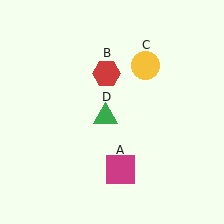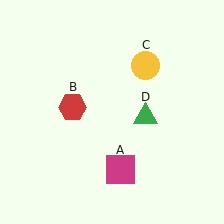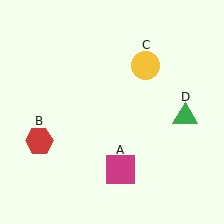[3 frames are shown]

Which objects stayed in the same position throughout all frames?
Magenta square (object A) and yellow circle (object C) remained stationary.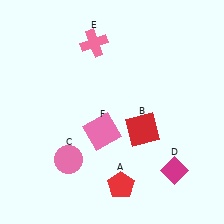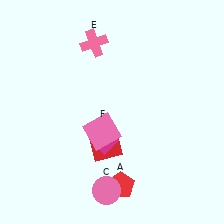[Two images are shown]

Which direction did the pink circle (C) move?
The pink circle (C) moved right.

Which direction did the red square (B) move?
The red square (B) moved left.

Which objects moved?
The objects that moved are: the red square (B), the pink circle (C), the magenta diamond (D).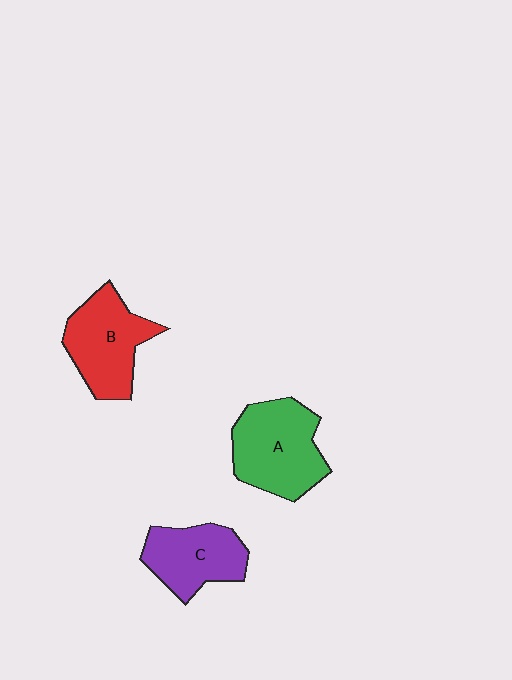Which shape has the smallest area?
Shape C (purple).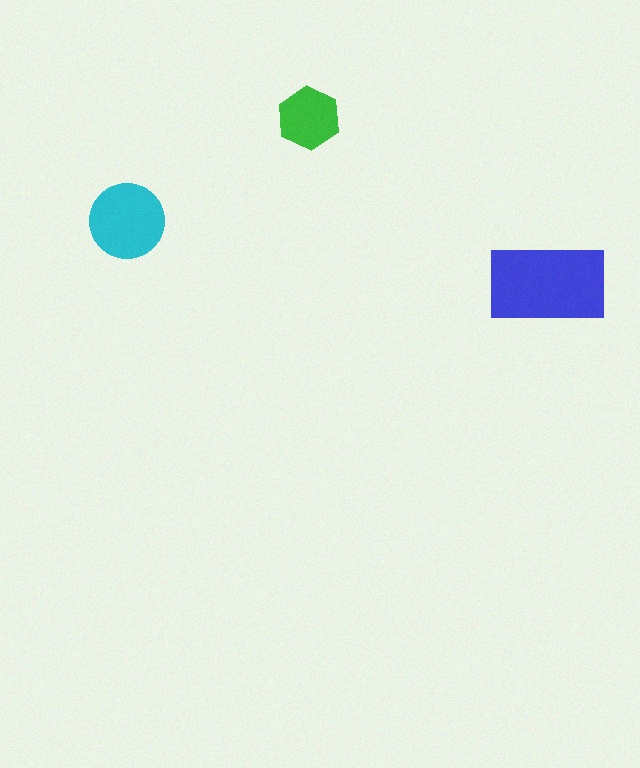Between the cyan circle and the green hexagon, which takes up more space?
The cyan circle.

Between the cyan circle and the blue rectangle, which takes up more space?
The blue rectangle.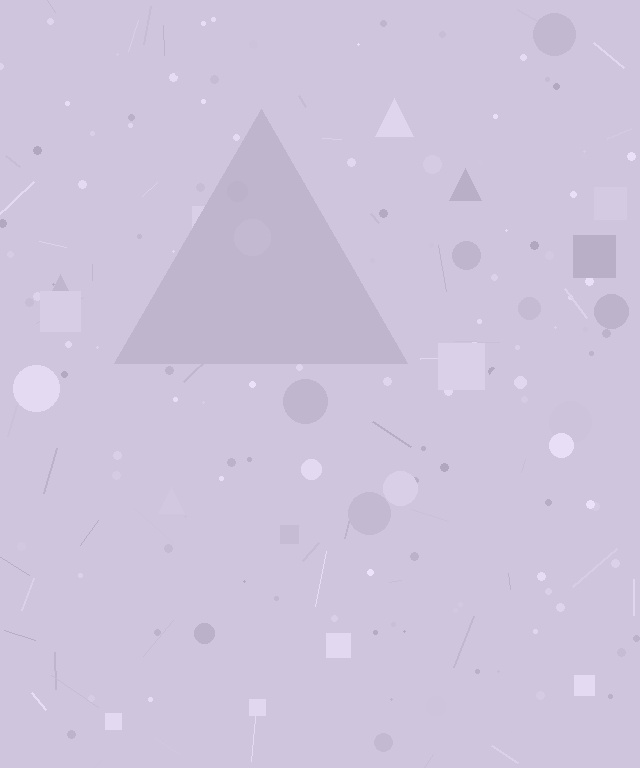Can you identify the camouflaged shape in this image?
The camouflaged shape is a triangle.